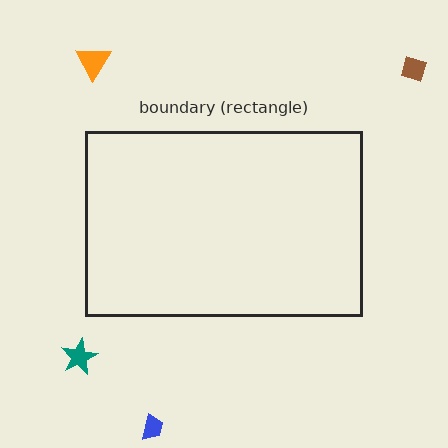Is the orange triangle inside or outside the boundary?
Outside.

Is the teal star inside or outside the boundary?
Outside.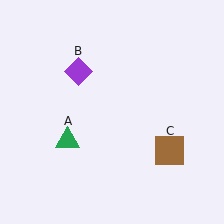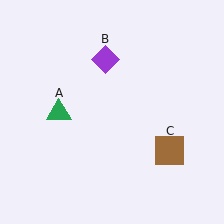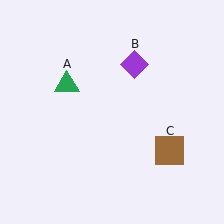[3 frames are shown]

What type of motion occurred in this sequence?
The green triangle (object A), purple diamond (object B) rotated clockwise around the center of the scene.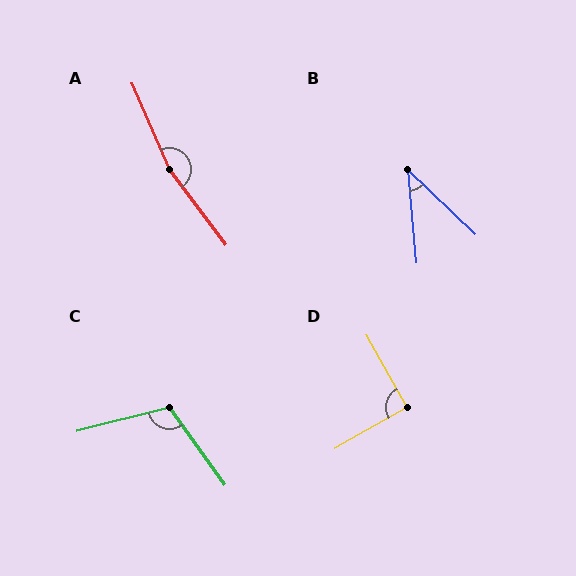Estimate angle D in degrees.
Approximately 91 degrees.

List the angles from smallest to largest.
B (41°), D (91°), C (111°), A (167°).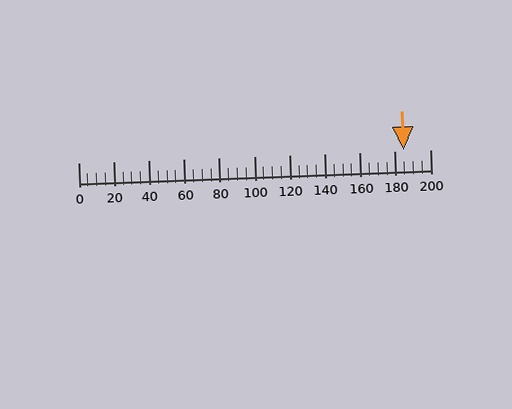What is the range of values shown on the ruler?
The ruler shows values from 0 to 200.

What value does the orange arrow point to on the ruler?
The orange arrow points to approximately 185.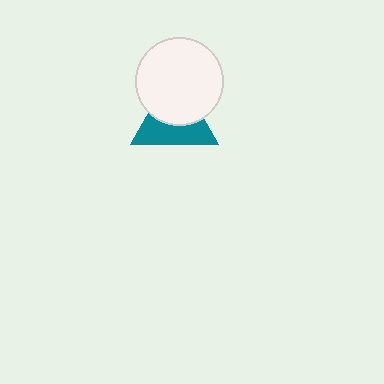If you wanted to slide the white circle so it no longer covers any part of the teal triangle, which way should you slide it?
Slide it up — that is the most direct way to separate the two shapes.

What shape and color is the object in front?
The object in front is a white circle.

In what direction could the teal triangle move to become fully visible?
The teal triangle could move down. That would shift it out from behind the white circle entirely.